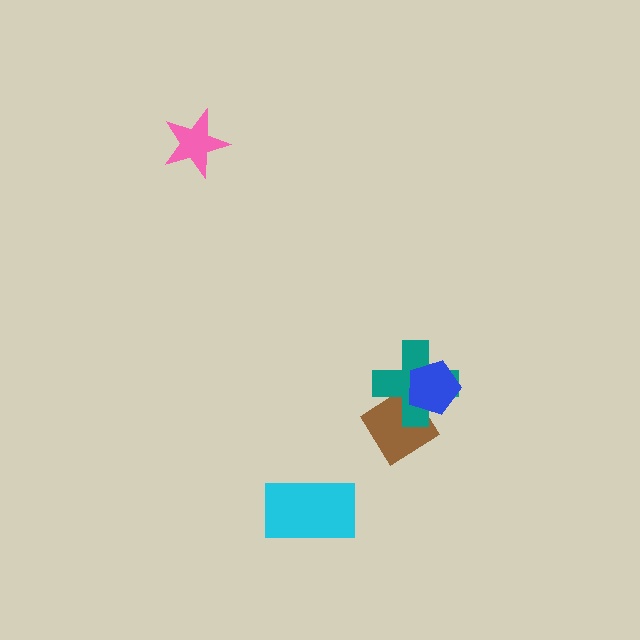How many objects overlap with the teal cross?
2 objects overlap with the teal cross.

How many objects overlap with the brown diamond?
2 objects overlap with the brown diamond.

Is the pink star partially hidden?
No, no other shape covers it.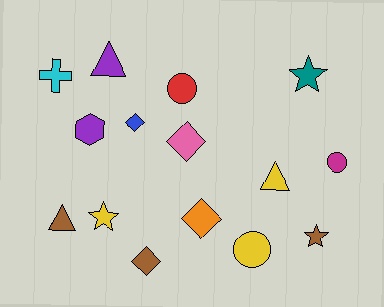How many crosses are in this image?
There is 1 cross.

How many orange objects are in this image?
There is 1 orange object.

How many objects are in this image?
There are 15 objects.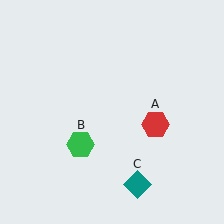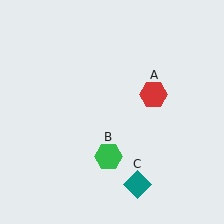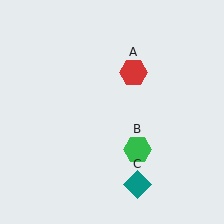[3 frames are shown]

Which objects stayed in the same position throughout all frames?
Teal diamond (object C) remained stationary.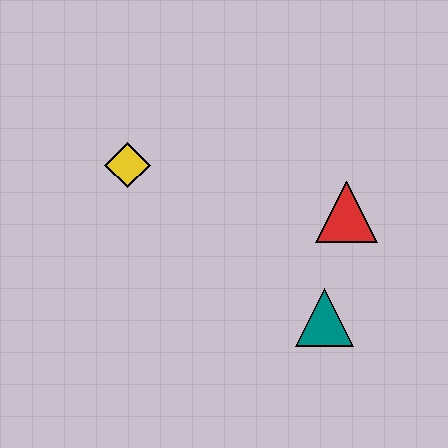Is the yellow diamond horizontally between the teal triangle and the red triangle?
No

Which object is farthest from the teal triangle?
The yellow diamond is farthest from the teal triangle.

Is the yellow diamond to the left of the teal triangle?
Yes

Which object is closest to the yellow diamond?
The red triangle is closest to the yellow diamond.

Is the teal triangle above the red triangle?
No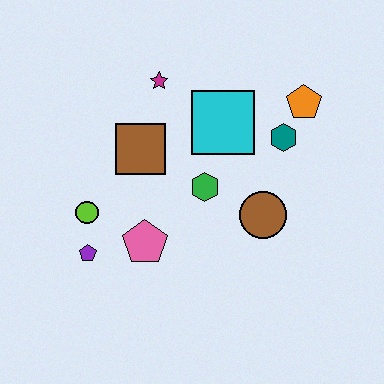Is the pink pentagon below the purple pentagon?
No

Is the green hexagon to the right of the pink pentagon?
Yes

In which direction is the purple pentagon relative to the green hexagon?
The purple pentagon is to the left of the green hexagon.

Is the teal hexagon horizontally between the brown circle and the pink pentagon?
No